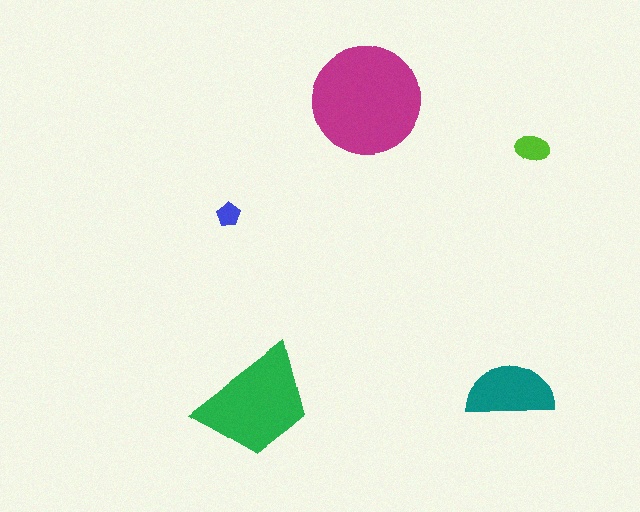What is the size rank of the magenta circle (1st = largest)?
1st.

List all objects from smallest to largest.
The blue pentagon, the lime ellipse, the teal semicircle, the green trapezoid, the magenta circle.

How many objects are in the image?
There are 5 objects in the image.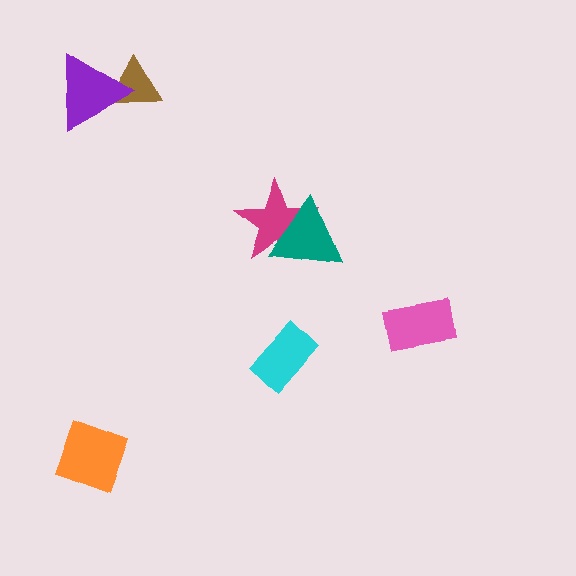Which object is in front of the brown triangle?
The purple triangle is in front of the brown triangle.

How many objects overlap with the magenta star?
1 object overlaps with the magenta star.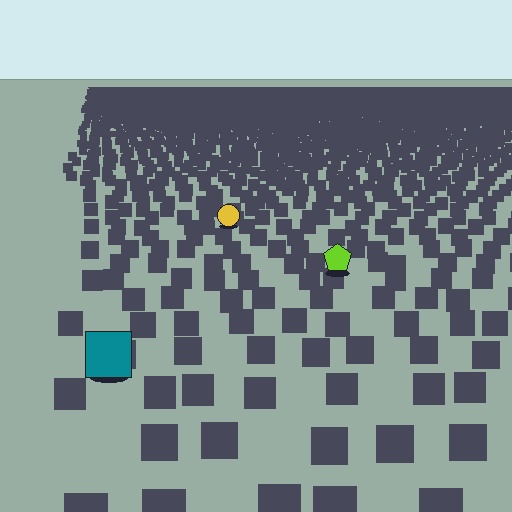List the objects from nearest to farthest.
From nearest to farthest: the teal square, the lime pentagon, the yellow circle.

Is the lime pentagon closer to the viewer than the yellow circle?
Yes. The lime pentagon is closer — you can tell from the texture gradient: the ground texture is coarser near it.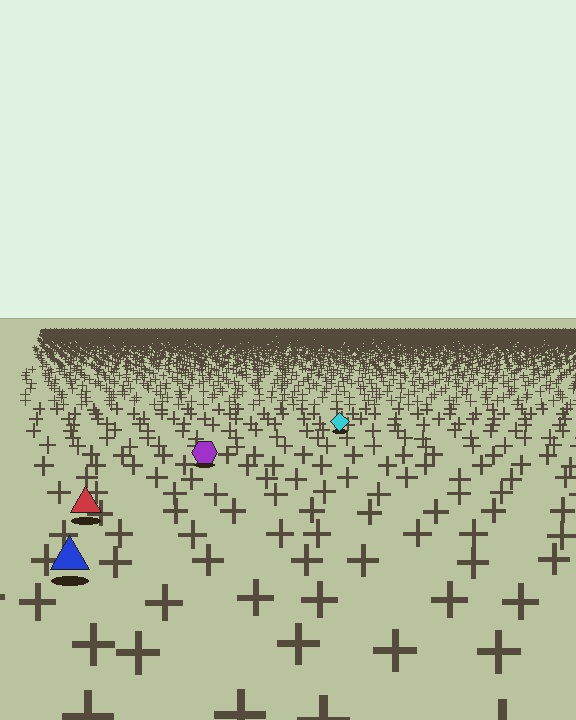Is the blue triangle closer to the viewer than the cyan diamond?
Yes. The blue triangle is closer — you can tell from the texture gradient: the ground texture is coarser near it.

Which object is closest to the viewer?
The blue triangle is closest. The texture marks near it are larger and more spread out.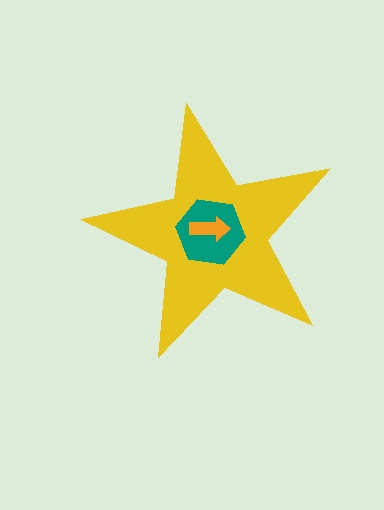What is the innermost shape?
The orange arrow.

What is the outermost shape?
The yellow star.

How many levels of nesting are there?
3.